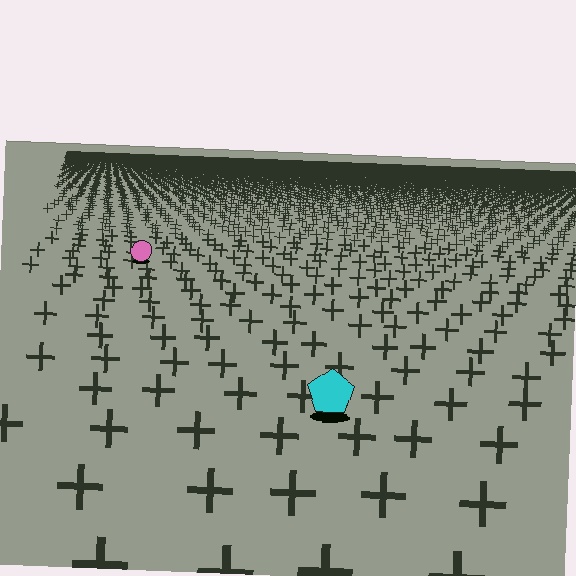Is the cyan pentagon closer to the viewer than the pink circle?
Yes. The cyan pentagon is closer — you can tell from the texture gradient: the ground texture is coarser near it.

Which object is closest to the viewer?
The cyan pentagon is closest. The texture marks near it are larger and more spread out.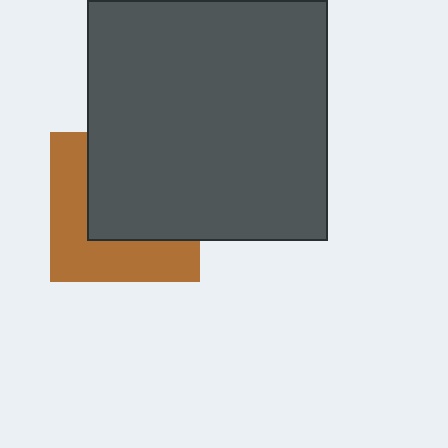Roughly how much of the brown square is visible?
About half of it is visible (roughly 45%).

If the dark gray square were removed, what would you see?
You would see the complete brown square.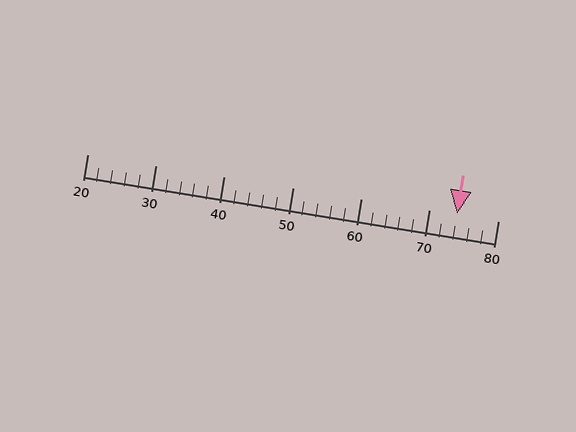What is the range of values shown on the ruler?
The ruler shows values from 20 to 80.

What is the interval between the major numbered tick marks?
The major tick marks are spaced 10 units apart.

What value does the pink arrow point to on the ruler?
The pink arrow points to approximately 74.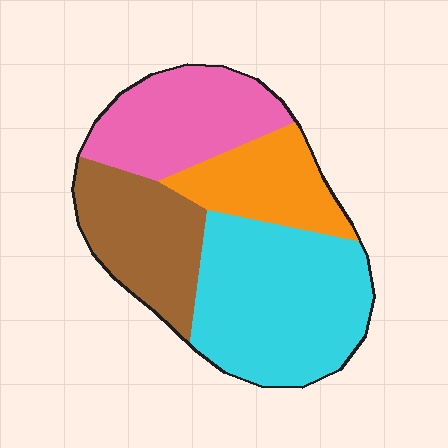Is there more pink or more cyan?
Cyan.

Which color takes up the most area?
Cyan, at roughly 40%.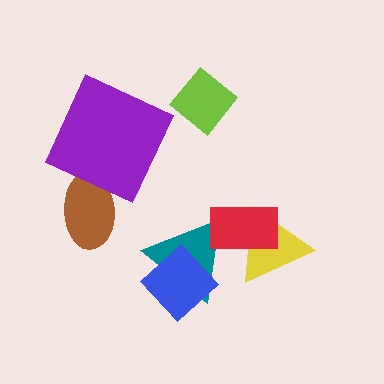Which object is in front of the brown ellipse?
The purple square is in front of the brown ellipse.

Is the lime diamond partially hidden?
No, no other shape covers it.